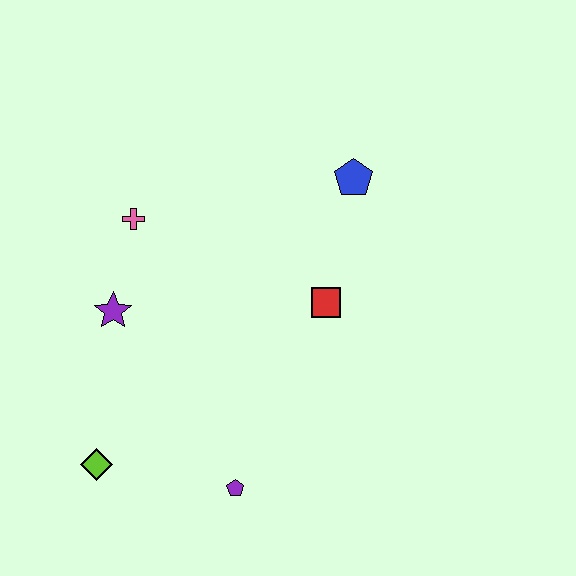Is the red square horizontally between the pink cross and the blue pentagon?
Yes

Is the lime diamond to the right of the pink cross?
No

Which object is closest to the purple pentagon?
The lime diamond is closest to the purple pentagon.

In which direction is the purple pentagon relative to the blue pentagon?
The purple pentagon is below the blue pentagon.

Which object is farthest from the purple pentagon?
The blue pentagon is farthest from the purple pentagon.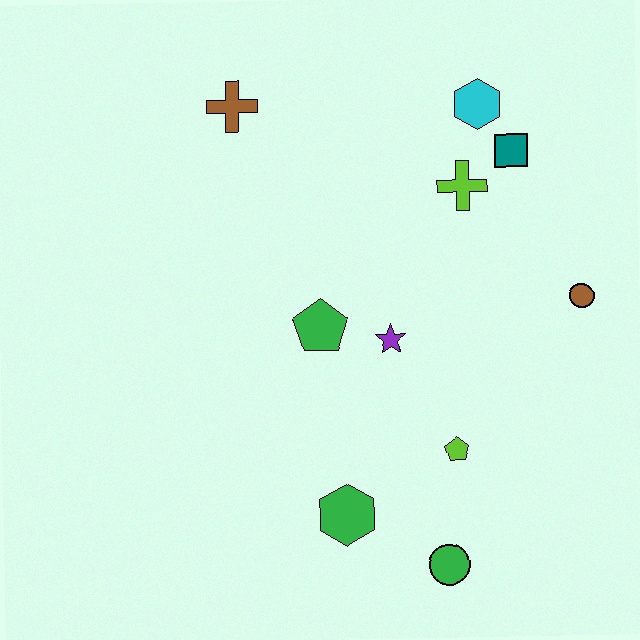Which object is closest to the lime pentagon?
The green circle is closest to the lime pentagon.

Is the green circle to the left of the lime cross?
Yes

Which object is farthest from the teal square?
The green circle is farthest from the teal square.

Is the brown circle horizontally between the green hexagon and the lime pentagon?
No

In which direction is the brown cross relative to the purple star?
The brown cross is above the purple star.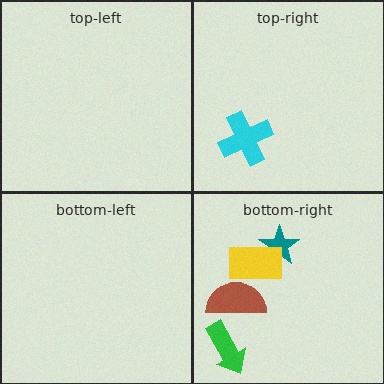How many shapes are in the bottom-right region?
4.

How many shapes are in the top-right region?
1.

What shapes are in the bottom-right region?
The brown semicircle, the teal star, the green arrow, the yellow rectangle.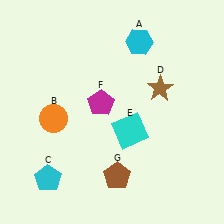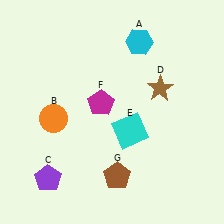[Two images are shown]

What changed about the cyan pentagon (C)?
In Image 1, C is cyan. In Image 2, it changed to purple.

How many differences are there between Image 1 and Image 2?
There is 1 difference between the two images.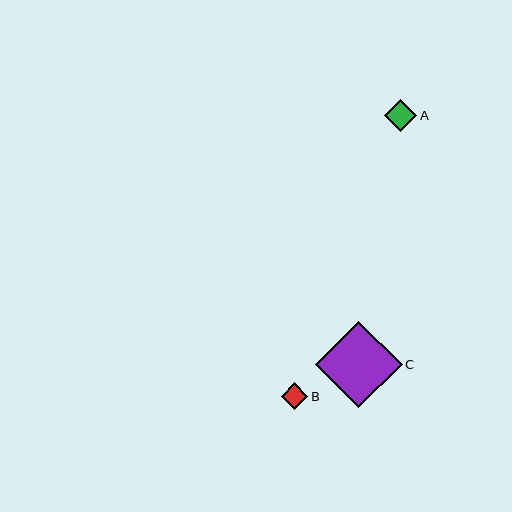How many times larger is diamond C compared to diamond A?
Diamond C is approximately 2.7 times the size of diamond A.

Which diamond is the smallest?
Diamond B is the smallest with a size of approximately 27 pixels.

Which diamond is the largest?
Diamond C is the largest with a size of approximately 86 pixels.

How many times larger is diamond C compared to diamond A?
Diamond C is approximately 2.7 times the size of diamond A.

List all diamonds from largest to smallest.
From largest to smallest: C, A, B.